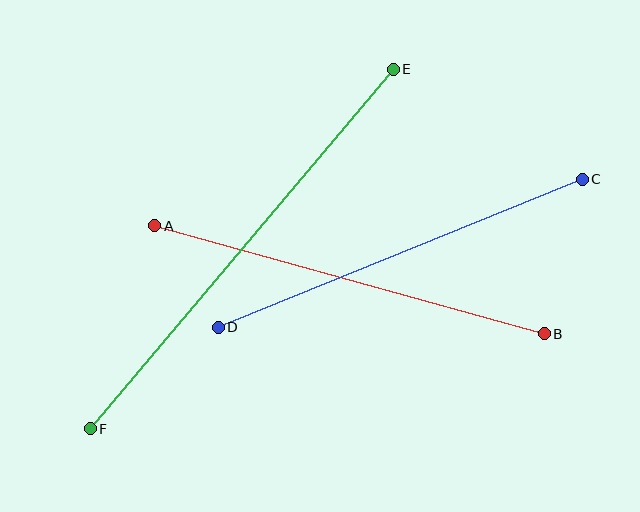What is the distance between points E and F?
The distance is approximately 470 pixels.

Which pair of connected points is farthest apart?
Points E and F are farthest apart.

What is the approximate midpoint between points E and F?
The midpoint is at approximately (242, 249) pixels.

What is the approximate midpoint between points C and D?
The midpoint is at approximately (400, 253) pixels.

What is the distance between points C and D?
The distance is approximately 393 pixels.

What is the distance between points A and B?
The distance is approximately 404 pixels.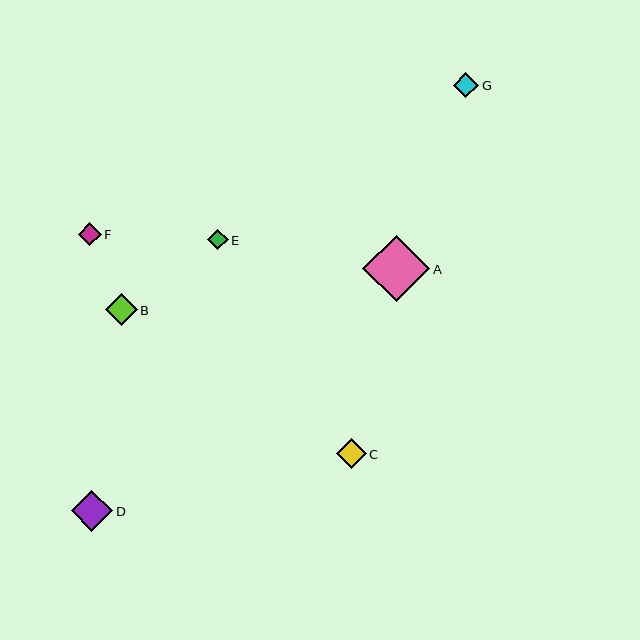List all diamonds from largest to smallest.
From largest to smallest: A, D, B, C, G, F, E.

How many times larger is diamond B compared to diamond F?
Diamond B is approximately 1.4 times the size of diamond F.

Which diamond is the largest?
Diamond A is the largest with a size of approximately 67 pixels.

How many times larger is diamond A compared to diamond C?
Diamond A is approximately 2.2 times the size of diamond C.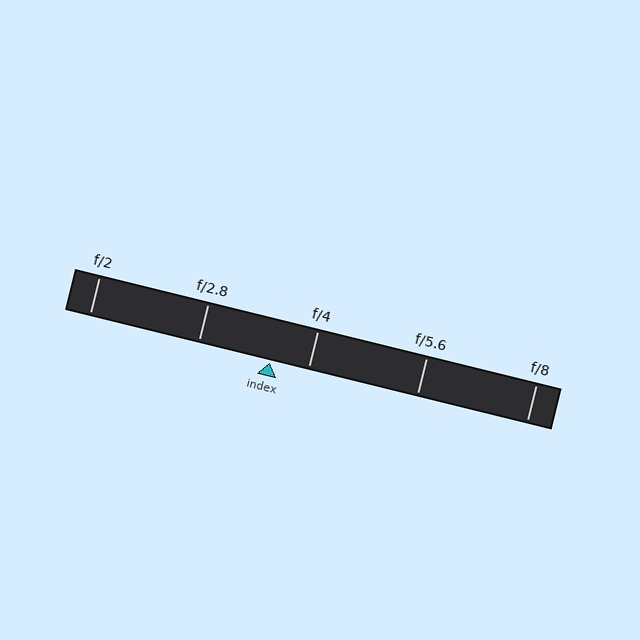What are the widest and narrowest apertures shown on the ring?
The widest aperture shown is f/2 and the narrowest is f/8.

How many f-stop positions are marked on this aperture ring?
There are 5 f-stop positions marked.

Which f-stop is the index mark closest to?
The index mark is closest to f/4.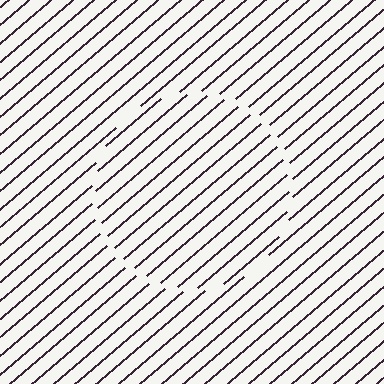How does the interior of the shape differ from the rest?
The interior of the shape contains the same grating, shifted by half a period — the contour is defined by the phase discontinuity where line-ends from the inner and outer gratings abut.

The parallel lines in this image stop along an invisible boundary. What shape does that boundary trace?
An illusory circle. The interior of the shape contains the same grating, shifted by half a period — the contour is defined by the phase discontinuity where line-ends from the inner and outer gratings abut.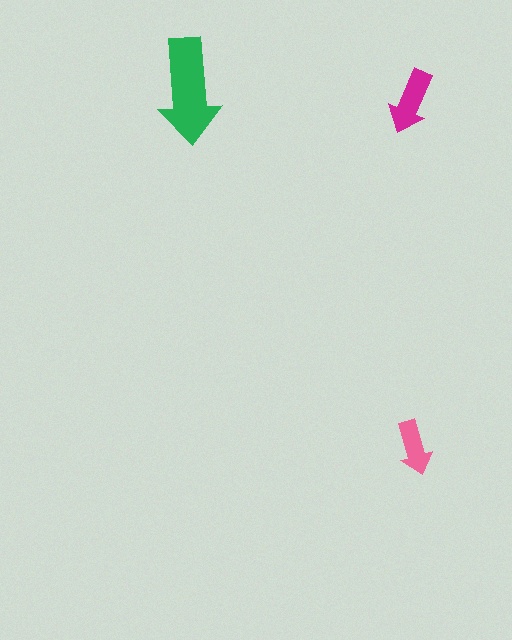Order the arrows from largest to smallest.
the green one, the magenta one, the pink one.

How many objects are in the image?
There are 3 objects in the image.